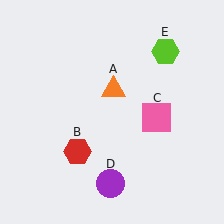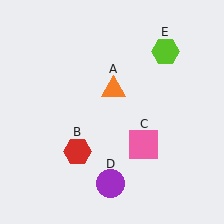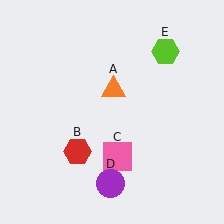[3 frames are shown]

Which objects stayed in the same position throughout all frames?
Orange triangle (object A) and red hexagon (object B) and purple circle (object D) and lime hexagon (object E) remained stationary.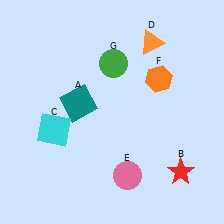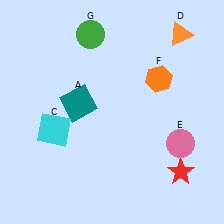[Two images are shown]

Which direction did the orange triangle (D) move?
The orange triangle (D) moved right.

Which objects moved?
The objects that moved are: the orange triangle (D), the pink circle (E), the green circle (G).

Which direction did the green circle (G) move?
The green circle (G) moved up.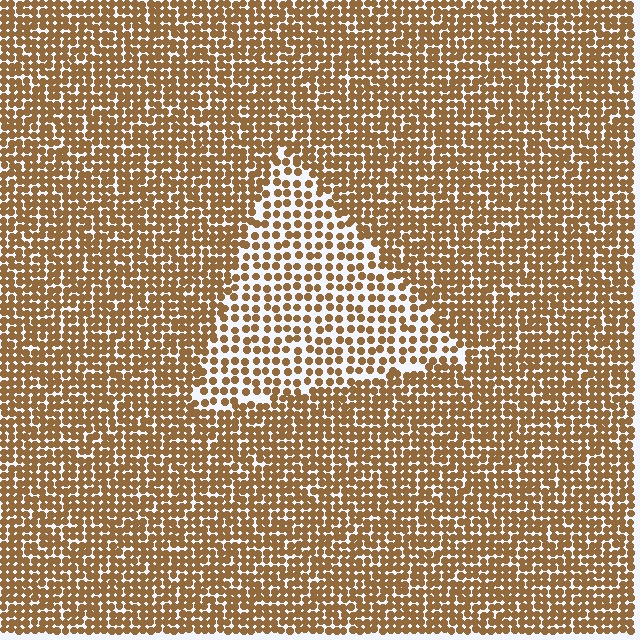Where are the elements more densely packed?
The elements are more densely packed outside the triangle boundary.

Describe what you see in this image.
The image contains small brown elements arranged at two different densities. A triangle-shaped region is visible where the elements are less densely packed than the surrounding area.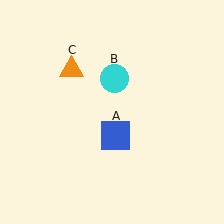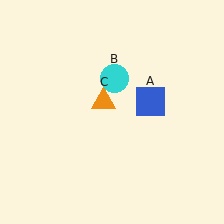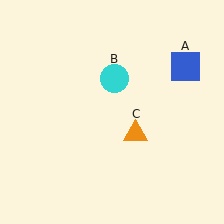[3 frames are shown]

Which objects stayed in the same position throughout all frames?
Cyan circle (object B) remained stationary.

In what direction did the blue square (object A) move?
The blue square (object A) moved up and to the right.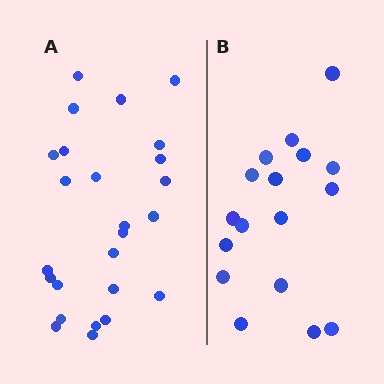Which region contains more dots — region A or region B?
Region A (the left region) has more dots.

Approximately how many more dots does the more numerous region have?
Region A has roughly 8 or so more dots than region B.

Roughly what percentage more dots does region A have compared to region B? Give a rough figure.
About 45% more.